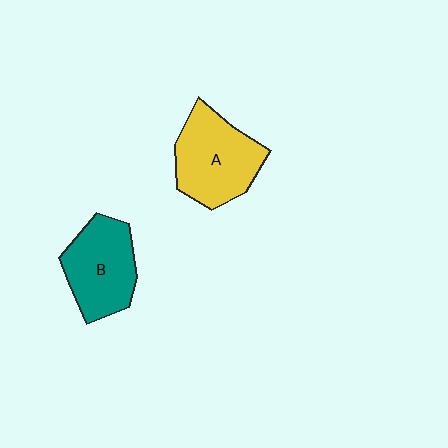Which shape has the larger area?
Shape A (yellow).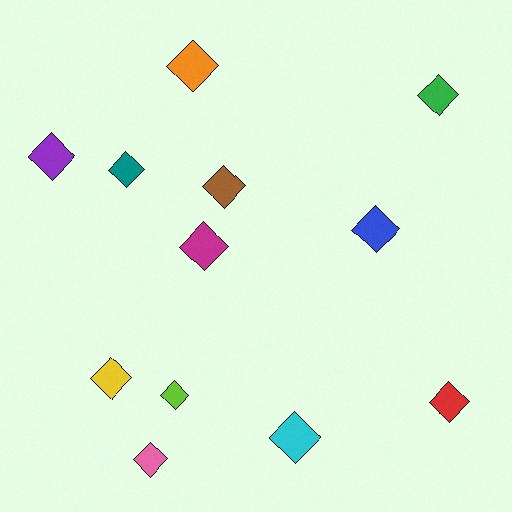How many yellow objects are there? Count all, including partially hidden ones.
There is 1 yellow object.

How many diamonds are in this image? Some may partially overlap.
There are 12 diamonds.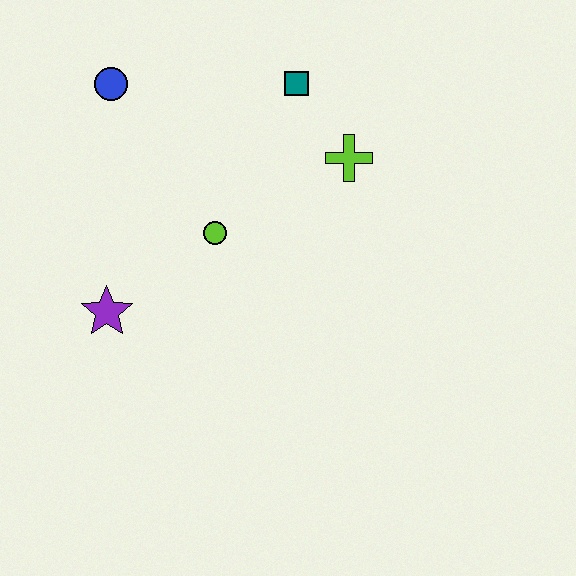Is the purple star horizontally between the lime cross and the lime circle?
No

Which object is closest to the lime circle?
The purple star is closest to the lime circle.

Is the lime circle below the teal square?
Yes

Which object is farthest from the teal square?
The purple star is farthest from the teal square.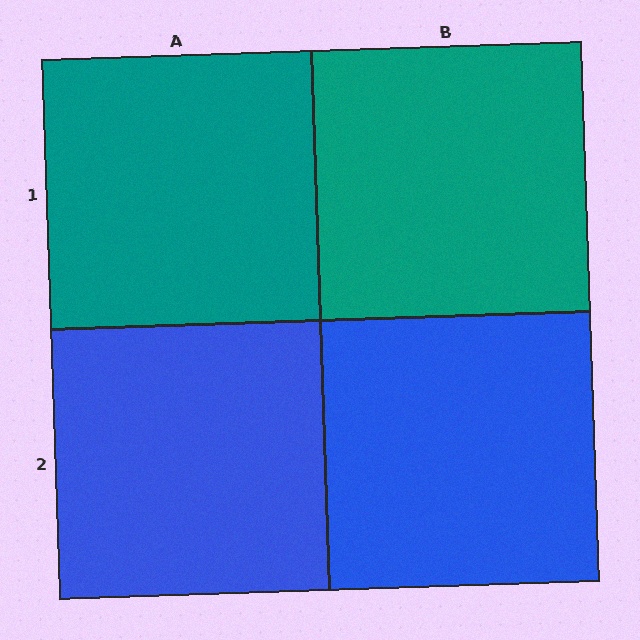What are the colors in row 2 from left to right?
Blue, blue.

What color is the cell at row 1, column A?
Teal.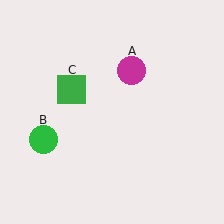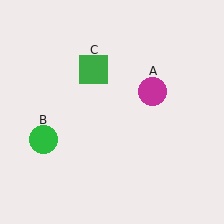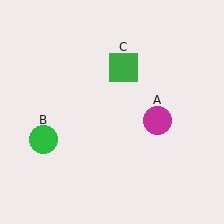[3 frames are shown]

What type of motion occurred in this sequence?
The magenta circle (object A), green square (object C) rotated clockwise around the center of the scene.